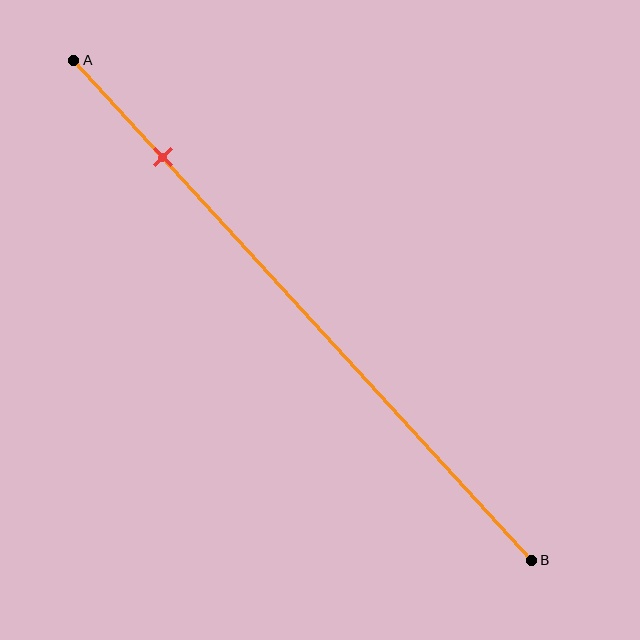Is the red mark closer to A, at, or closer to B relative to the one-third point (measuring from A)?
The red mark is closer to point A than the one-third point of segment AB.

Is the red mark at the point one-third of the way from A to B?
No, the mark is at about 20% from A, not at the 33% one-third point.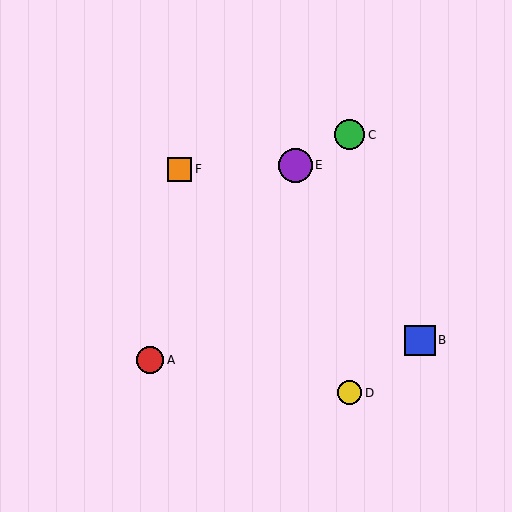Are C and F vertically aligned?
No, C is at x≈350 and F is at x≈180.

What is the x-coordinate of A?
Object A is at x≈150.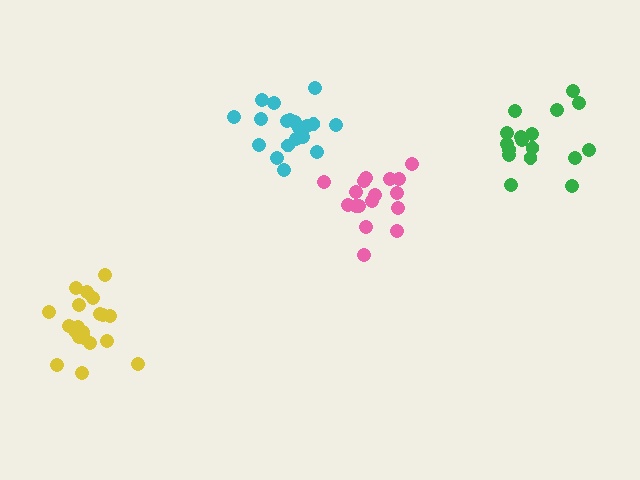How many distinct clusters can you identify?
There are 4 distinct clusters.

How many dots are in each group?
Group 1: 19 dots, Group 2: 17 dots, Group 3: 17 dots, Group 4: 20 dots (73 total).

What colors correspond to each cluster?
The clusters are colored: cyan, green, pink, yellow.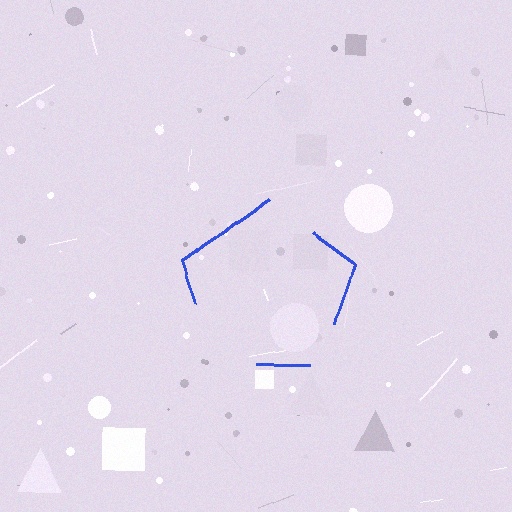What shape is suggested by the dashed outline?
The dashed outline suggests a pentagon.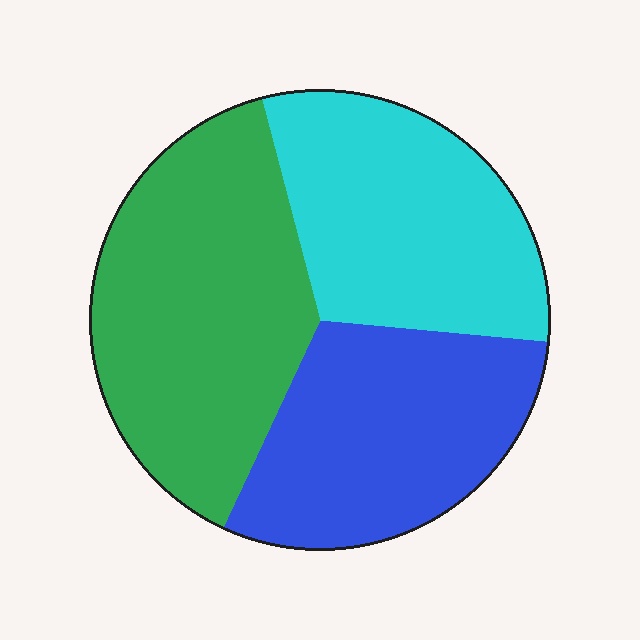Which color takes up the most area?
Green, at roughly 40%.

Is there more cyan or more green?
Green.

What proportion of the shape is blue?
Blue takes up about one third (1/3) of the shape.